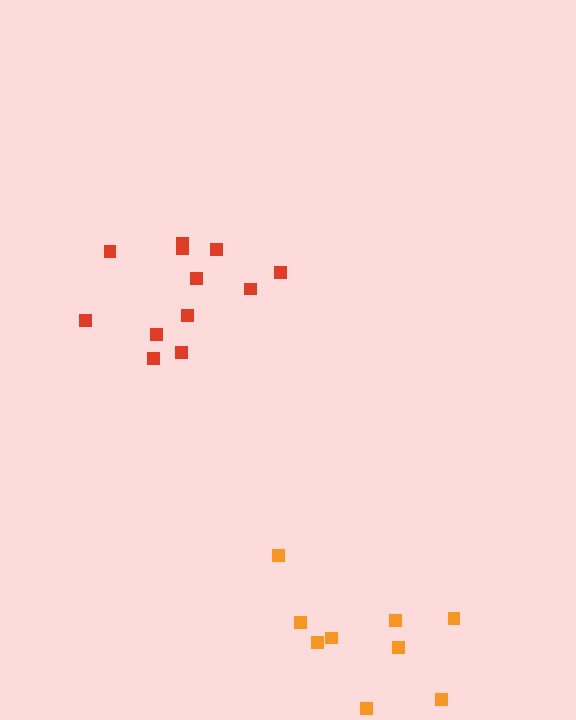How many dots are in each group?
Group 1: 12 dots, Group 2: 9 dots (21 total).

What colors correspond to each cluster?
The clusters are colored: red, orange.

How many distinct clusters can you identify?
There are 2 distinct clusters.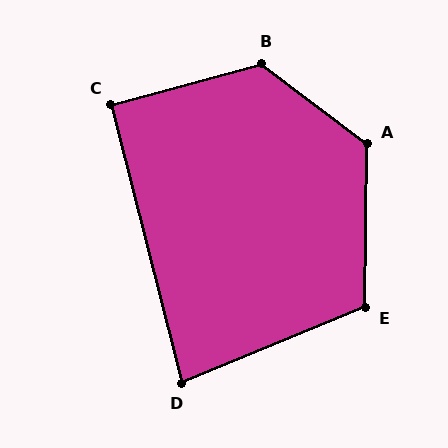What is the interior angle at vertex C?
Approximately 91 degrees (approximately right).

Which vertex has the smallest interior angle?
D, at approximately 82 degrees.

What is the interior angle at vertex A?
Approximately 126 degrees (obtuse).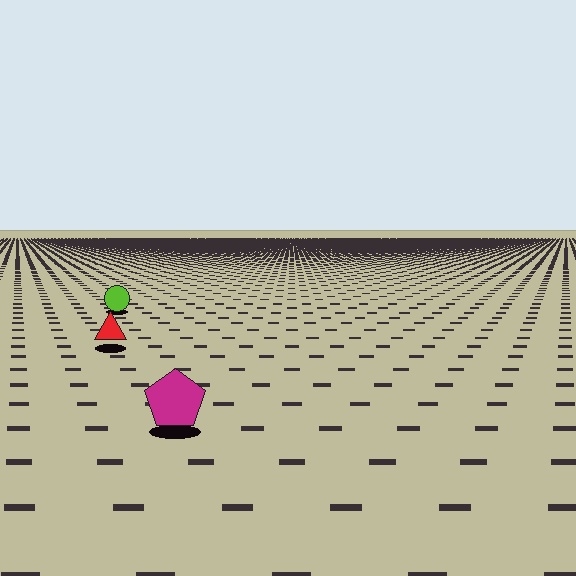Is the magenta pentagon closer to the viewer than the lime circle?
Yes. The magenta pentagon is closer — you can tell from the texture gradient: the ground texture is coarser near it.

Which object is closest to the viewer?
The magenta pentagon is closest. The texture marks near it are larger and more spread out.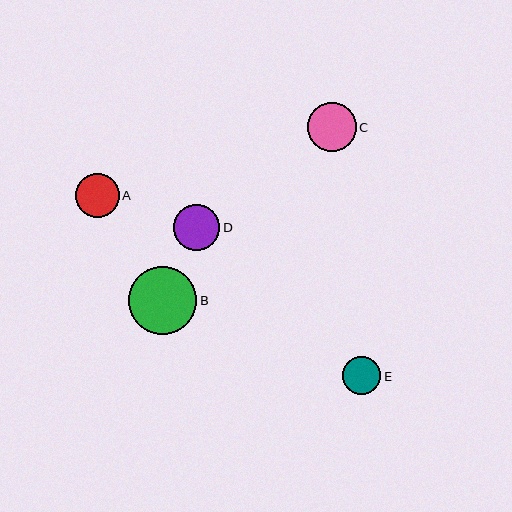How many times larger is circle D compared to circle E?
Circle D is approximately 1.2 times the size of circle E.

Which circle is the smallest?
Circle E is the smallest with a size of approximately 38 pixels.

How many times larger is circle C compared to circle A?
Circle C is approximately 1.1 times the size of circle A.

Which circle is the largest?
Circle B is the largest with a size of approximately 69 pixels.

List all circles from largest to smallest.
From largest to smallest: B, C, D, A, E.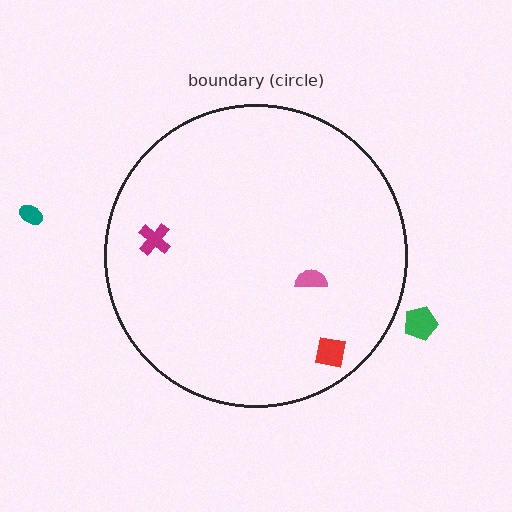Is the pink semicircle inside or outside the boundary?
Inside.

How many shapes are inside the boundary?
3 inside, 2 outside.